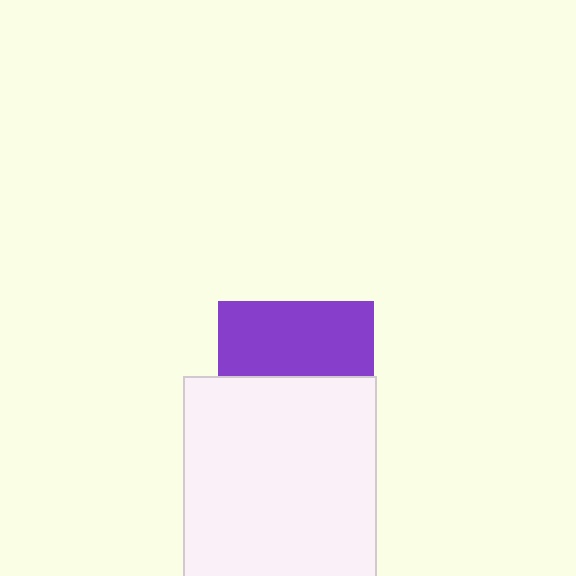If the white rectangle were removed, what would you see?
You would see the complete purple square.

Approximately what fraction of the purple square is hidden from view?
Roughly 53% of the purple square is hidden behind the white rectangle.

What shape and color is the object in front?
The object in front is a white rectangle.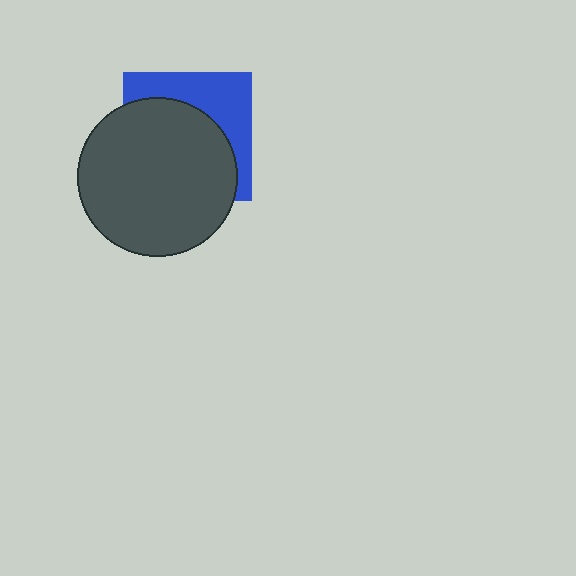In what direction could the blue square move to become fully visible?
The blue square could move toward the upper-right. That would shift it out from behind the dark gray circle entirely.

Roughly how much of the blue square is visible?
A small part of it is visible (roughly 37%).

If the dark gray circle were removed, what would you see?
You would see the complete blue square.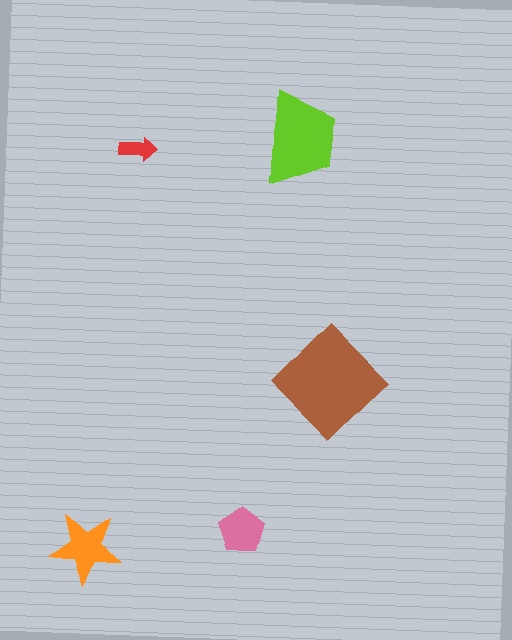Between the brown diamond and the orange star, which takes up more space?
The brown diamond.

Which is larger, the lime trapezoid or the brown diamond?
The brown diamond.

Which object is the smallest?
The red arrow.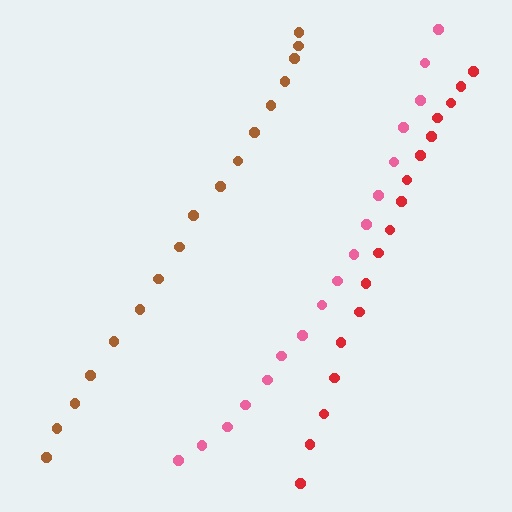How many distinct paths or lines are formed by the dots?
There are 3 distinct paths.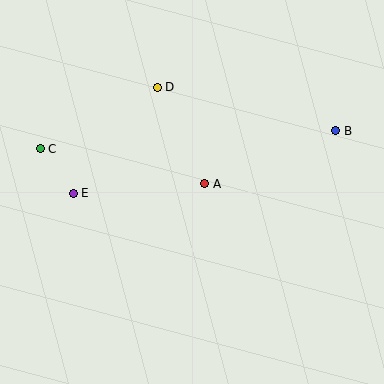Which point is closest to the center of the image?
Point A at (205, 184) is closest to the center.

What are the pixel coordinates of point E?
Point E is at (73, 193).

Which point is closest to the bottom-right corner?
Point B is closest to the bottom-right corner.